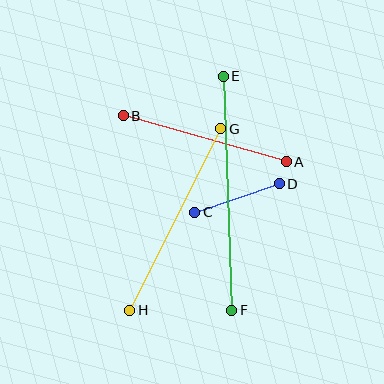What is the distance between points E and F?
The distance is approximately 234 pixels.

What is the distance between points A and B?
The distance is approximately 169 pixels.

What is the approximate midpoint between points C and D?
The midpoint is at approximately (237, 198) pixels.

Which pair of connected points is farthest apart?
Points E and F are farthest apart.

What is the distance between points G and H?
The distance is approximately 203 pixels.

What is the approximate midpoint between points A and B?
The midpoint is at approximately (205, 139) pixels.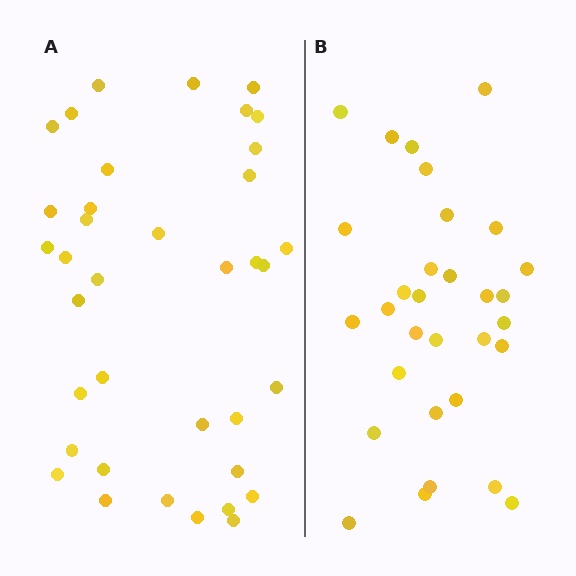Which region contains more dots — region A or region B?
Region A (the left region) has more dots.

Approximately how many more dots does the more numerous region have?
Region A has about 6 more dots than region B.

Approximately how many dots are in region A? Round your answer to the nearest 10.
About 40 dots. (The exact count is 37, which rounds to 40.)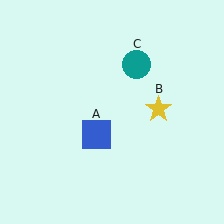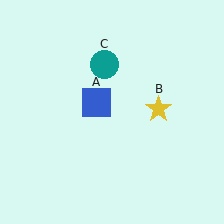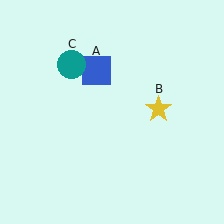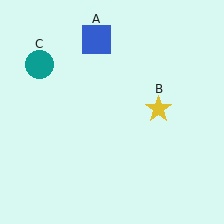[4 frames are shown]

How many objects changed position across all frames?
2 objects changed position: blue square (object A), teal circle (object C).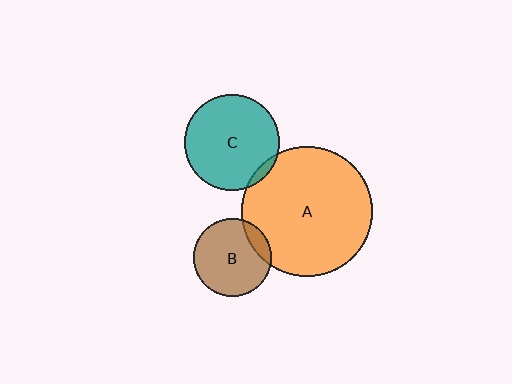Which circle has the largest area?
Circle A (orange).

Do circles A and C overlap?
Yes.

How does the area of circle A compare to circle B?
Approximately 2.8 times.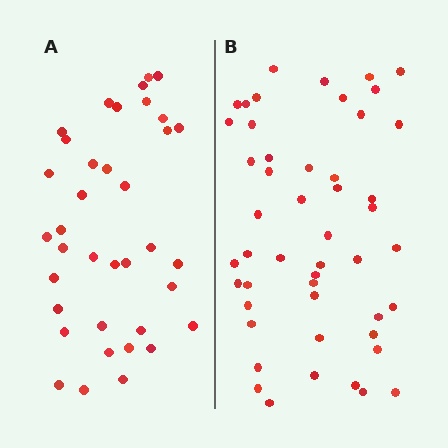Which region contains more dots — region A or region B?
Region B (the right region) has more dots.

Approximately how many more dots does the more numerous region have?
Region B has roughly 12 or so more dots than region A.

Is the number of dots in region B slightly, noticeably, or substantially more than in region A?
Region B has noticeably more, but not dramatically so. The ratio is roughly 1.3 to 1.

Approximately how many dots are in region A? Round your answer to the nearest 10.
About 40 dots. (The exact count is 37, which rounds to 40.)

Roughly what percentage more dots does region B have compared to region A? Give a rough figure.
About 30% more.